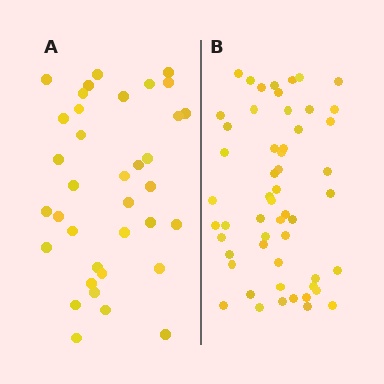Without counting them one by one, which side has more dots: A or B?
Region B (the right region) has more dots.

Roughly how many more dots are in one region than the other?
Region B has approximately 20 more dots than region A.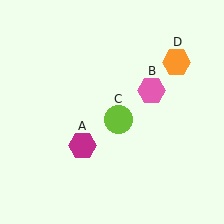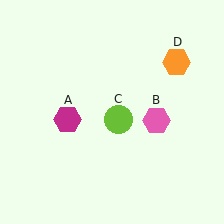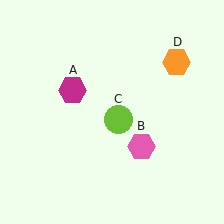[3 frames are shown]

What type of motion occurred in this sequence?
The magenta hexagon (object A), pink hexagon (object B) rotated clockwise around the center of the scene.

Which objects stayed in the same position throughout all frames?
Lime circle (object C) and orange hexagon (object D) remained stationary.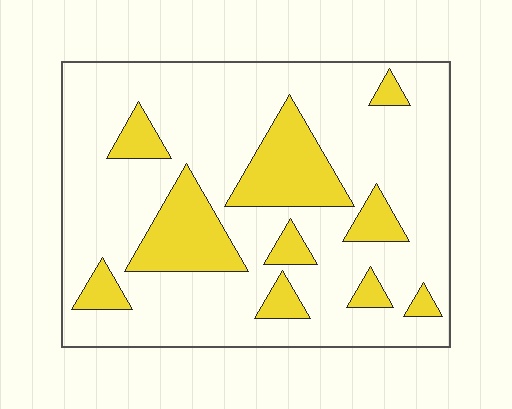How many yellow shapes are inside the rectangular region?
10.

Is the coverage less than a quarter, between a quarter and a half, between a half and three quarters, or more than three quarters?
Less than a quarter.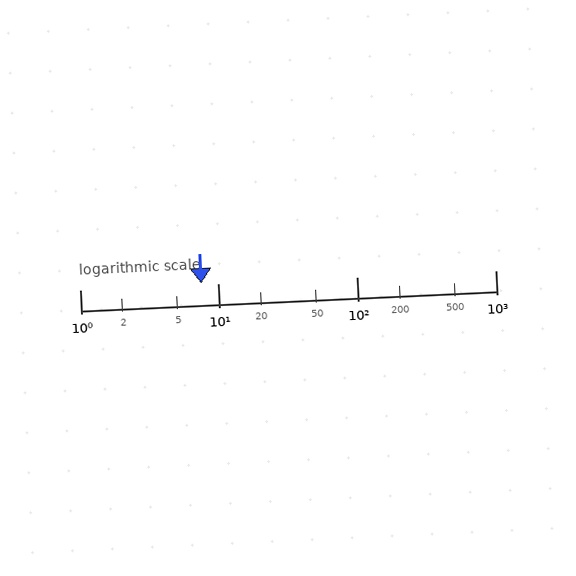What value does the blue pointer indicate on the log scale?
The pointer indicates approximately 7.5.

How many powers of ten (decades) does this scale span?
The scale spans 3 decades, from 1 to 1000.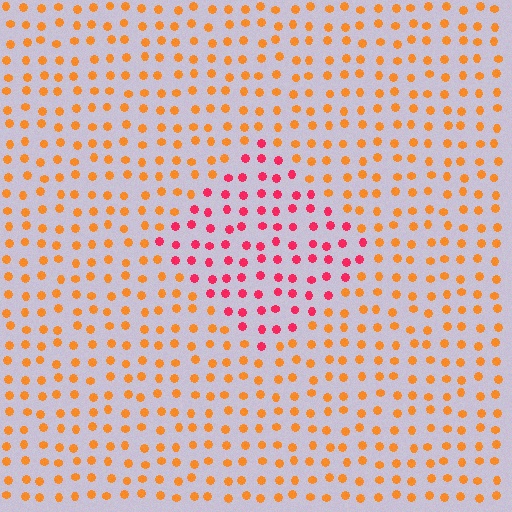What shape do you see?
I see a diamond.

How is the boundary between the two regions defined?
The boundary is defined purely by a slight shift in hue (about 45 degrees). Spacing, size, and orientation are identical on both sides.